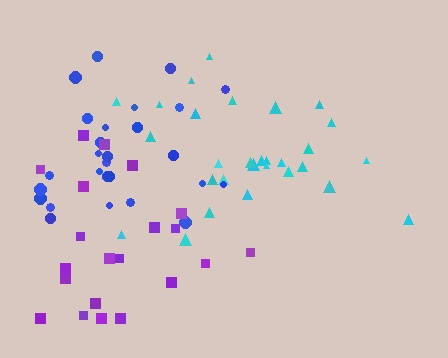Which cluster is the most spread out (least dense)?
Purple.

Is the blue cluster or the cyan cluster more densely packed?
Blue.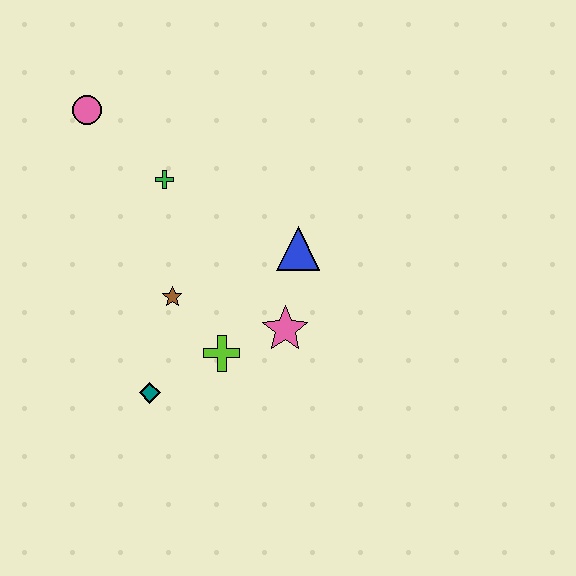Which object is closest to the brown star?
The lime cross is closest to the brown star.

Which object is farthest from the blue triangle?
The pink circle is farthest from the blue triangle.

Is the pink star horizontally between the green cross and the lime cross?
No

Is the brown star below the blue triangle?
Yes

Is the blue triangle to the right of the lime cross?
Yes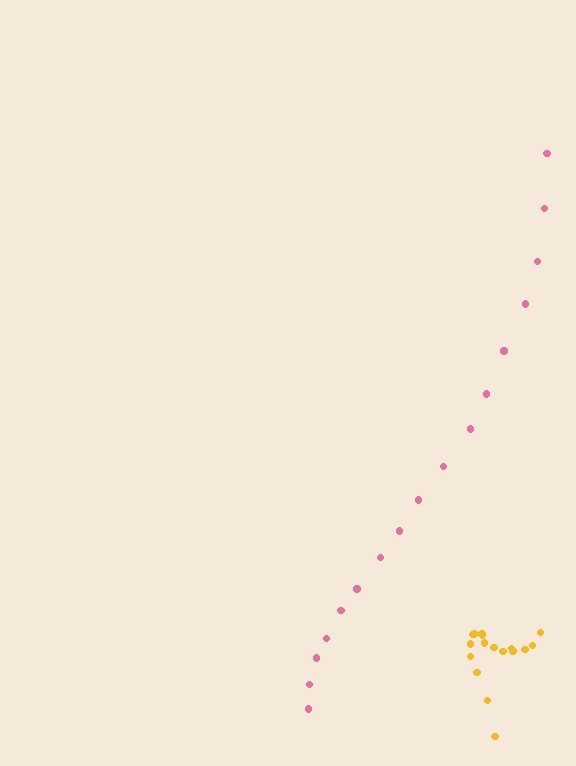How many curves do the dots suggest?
There are 2 distinct paths.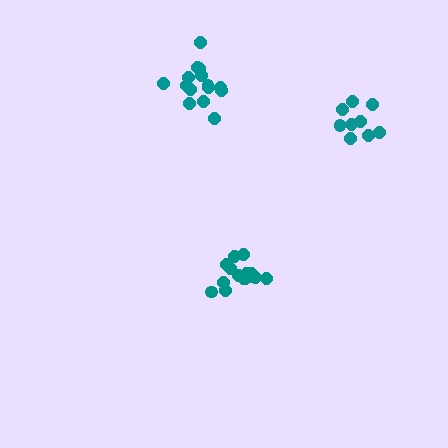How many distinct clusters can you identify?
There are 3 distinct clusters.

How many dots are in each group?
Group 1: 15 dots, Group 2: 9 dots, Group 3: 15 dots (39 total).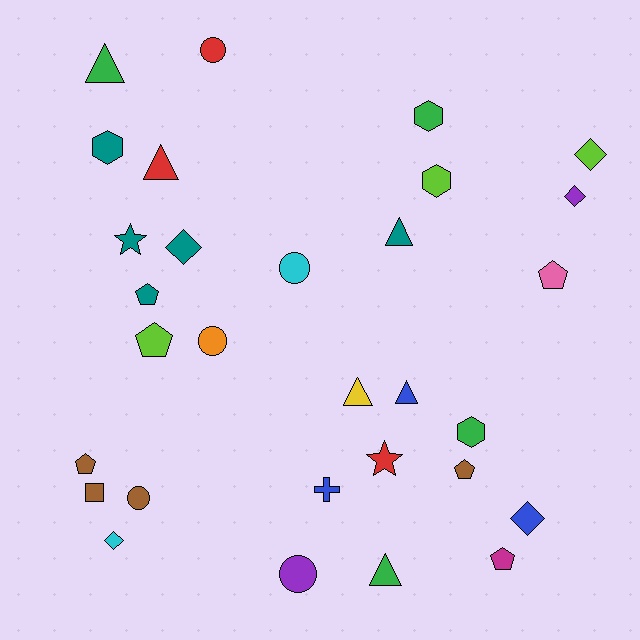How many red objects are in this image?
There are 3 red objects.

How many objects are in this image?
There are 30 objects.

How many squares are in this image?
There is 1 square.